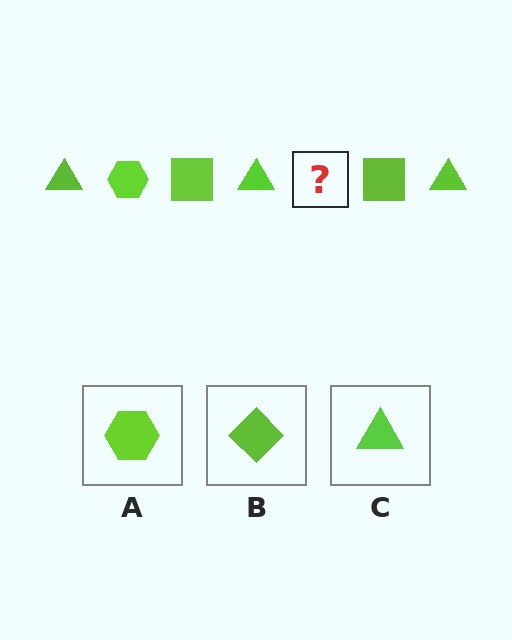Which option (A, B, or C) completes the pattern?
A.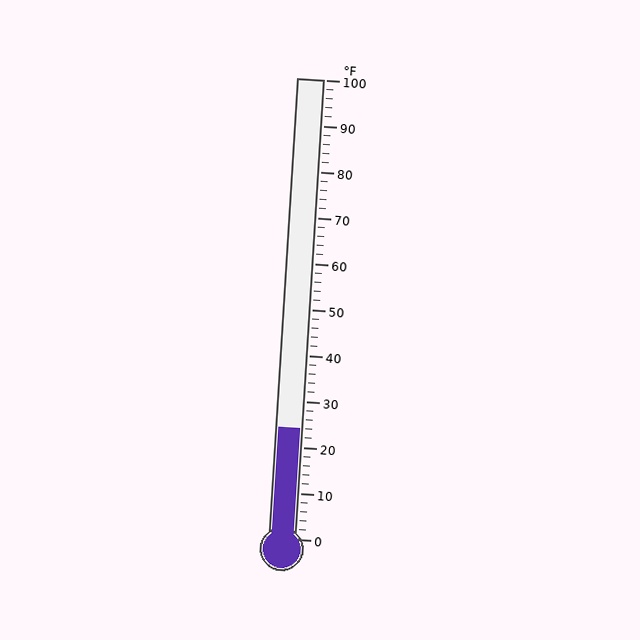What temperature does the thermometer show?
The thermometer shows approximately 24°F.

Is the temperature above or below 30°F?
The temperature is below 30°F.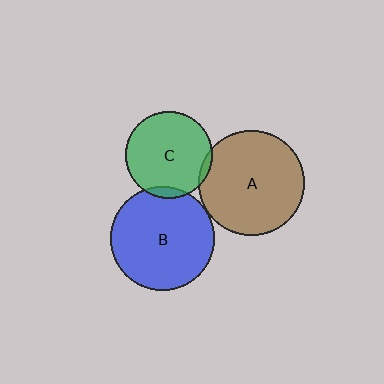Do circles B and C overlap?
Yes.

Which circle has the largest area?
Circle A (brown).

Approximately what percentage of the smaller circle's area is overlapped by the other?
Approximately 5%.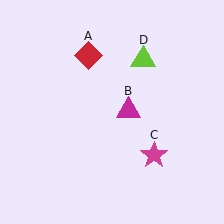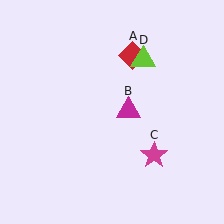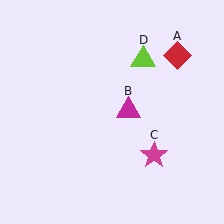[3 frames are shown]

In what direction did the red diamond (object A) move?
The red diamond (object A) moved right.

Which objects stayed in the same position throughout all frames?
Magenta triangle (object B) and magenta star (object C) and lime triangle (object D) remained stationary.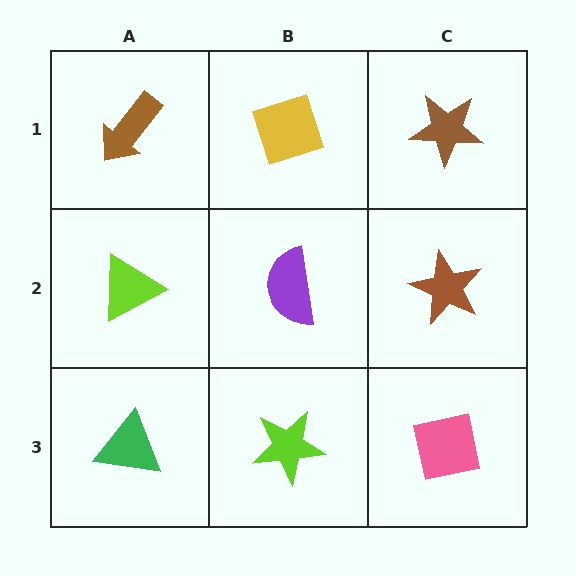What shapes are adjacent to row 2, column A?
A brown arrow (row 1, column A), a green triangle (row 3, column A), a purple semicircle (row 2, column B).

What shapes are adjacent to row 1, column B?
A purple semicircle (row 2, column B), a brown arrow (row 1, column A), a brown star (row 1, column C).